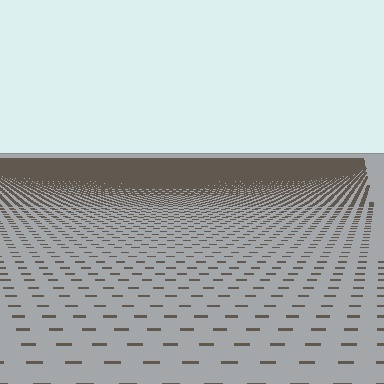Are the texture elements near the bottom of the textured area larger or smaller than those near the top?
Larger. Near the bottom, elements are closer to the viewer and appear at a bigger on-screen size.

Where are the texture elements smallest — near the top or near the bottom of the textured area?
Near the top.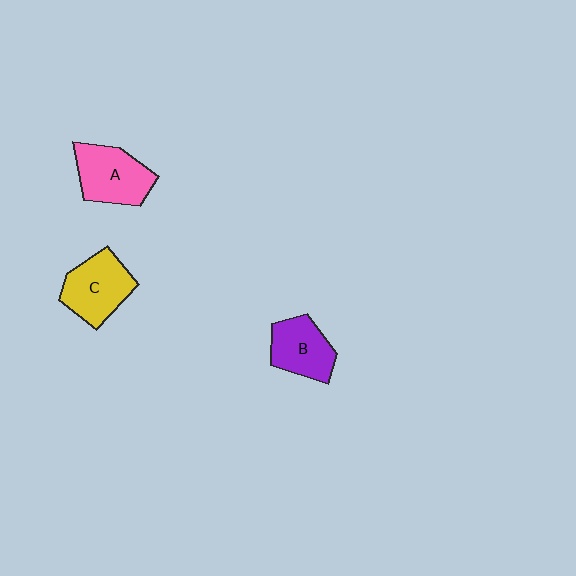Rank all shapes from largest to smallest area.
From largest to smallest: A (pink), C (yellow), B (purple).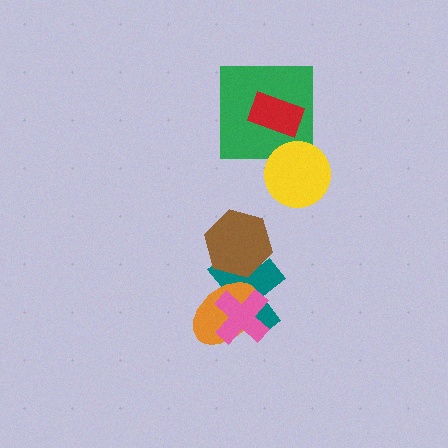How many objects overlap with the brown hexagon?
1 object overlaps with the brown hexagon.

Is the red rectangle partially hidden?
No, no other shape covers it.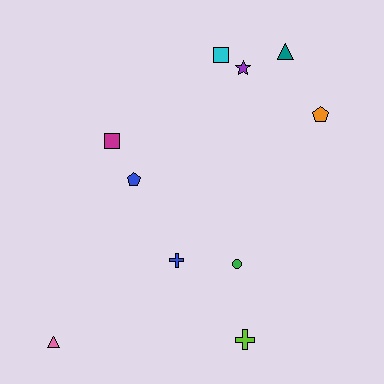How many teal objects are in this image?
There is 1 teal object.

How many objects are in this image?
There are 10 objects.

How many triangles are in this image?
There are 2 triangles.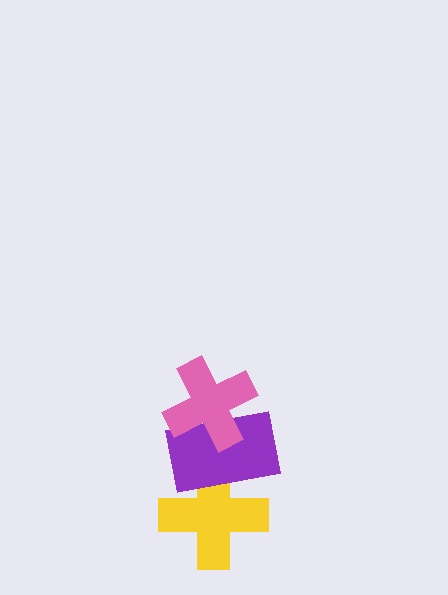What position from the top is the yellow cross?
The yellow cross is 3rd from the top.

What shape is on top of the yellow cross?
The purple rectangle is on top of the yellow cross.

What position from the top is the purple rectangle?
The purple rectangle is 2nd from the top.